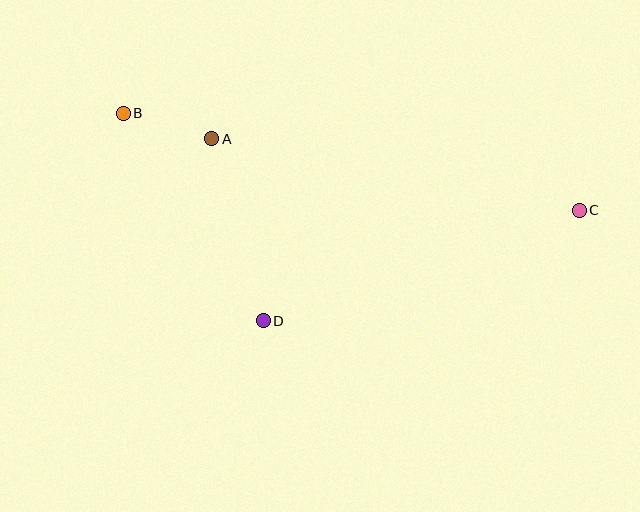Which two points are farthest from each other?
Points B and C are farthest from each other.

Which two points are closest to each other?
Points A and B are closest to each other.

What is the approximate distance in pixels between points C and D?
The distance between C and D is approximately 335 pixels.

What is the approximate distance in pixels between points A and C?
The distance between A and C is approximately 374 pixels.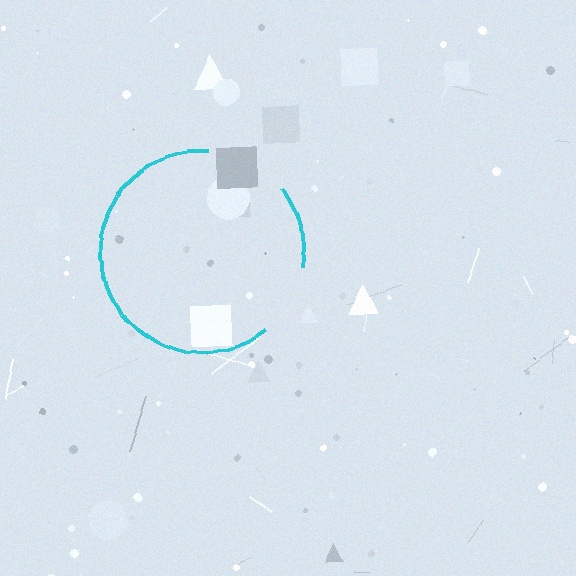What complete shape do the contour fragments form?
The contour fragments form a circle.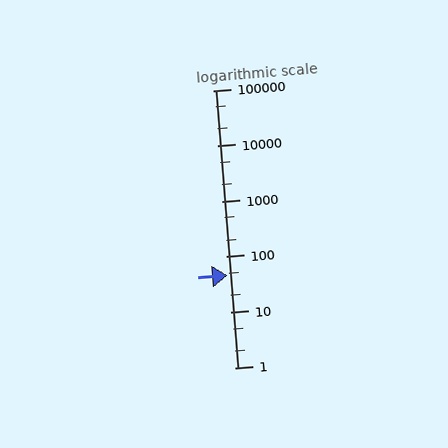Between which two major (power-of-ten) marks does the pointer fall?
The pointer is between 10 and 100.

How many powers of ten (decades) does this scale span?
The scale spans 5 decades, from 1 to 100000.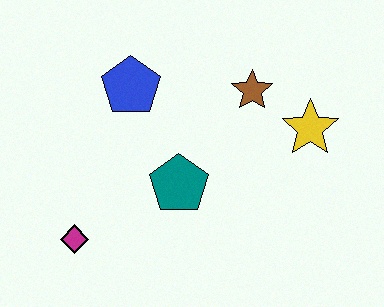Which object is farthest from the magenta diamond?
The yellow star is farthest from the magenta diamond.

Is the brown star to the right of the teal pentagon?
Yes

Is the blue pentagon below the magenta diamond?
No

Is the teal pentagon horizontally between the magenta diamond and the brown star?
Yes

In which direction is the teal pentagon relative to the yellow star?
The teal pentagon is to the left of the yellow star.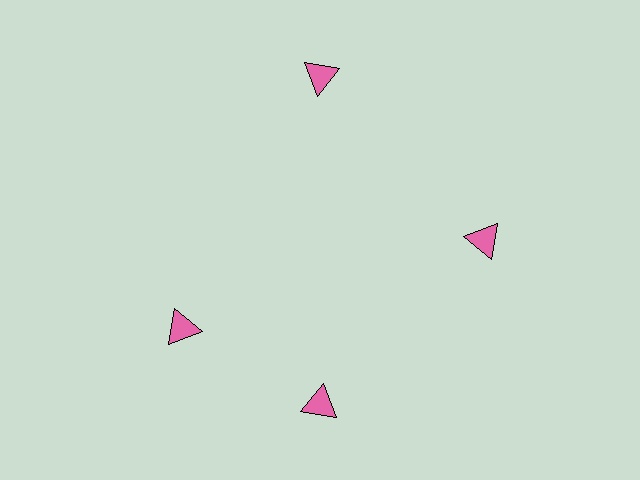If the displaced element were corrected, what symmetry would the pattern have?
It would have 4-fold rotational symmetry — the pattern would map onto itself every 90 degrees.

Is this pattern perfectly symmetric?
No. The 4 pink triangles are arranged in a ring, but one element near the 9 o'clock position is rotated out of alignment along the ring, breaking the 4-fold rotational symmetry.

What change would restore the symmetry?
The symmetry would be restored by rotating it back into even spacing with its neighbors so that all 4 triangles sit at equal angles and equal distance from the center.